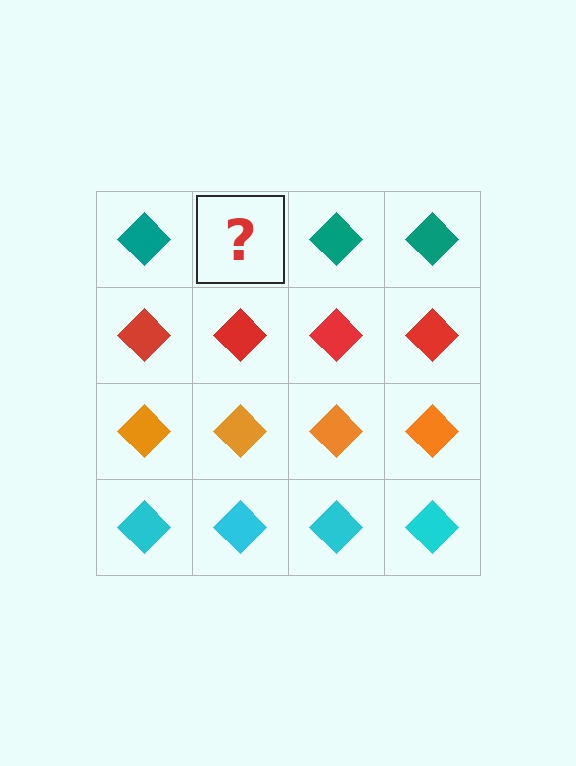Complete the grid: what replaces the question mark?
The question mark should be replaced with a teal diamond.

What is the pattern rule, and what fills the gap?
The rule is that each row has a consistent color. The gap should be filled with a teal diamond.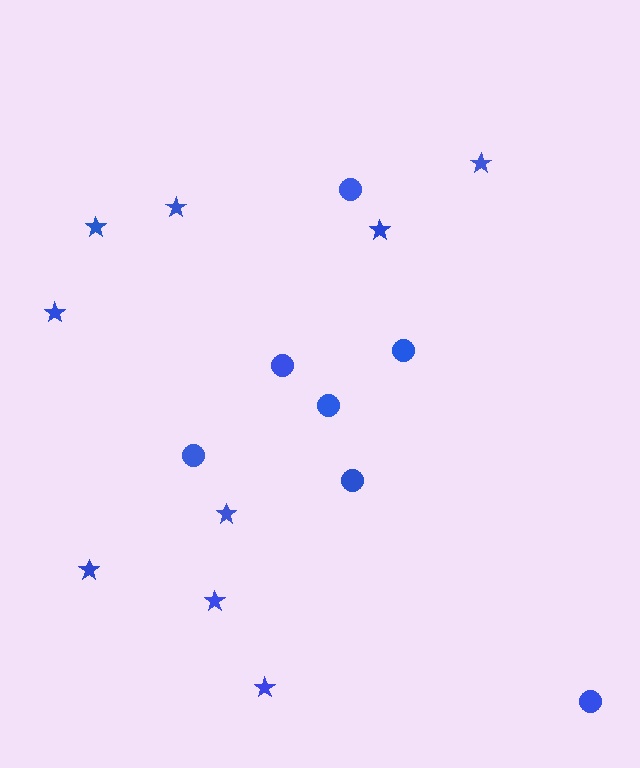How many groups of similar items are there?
There are 2 groups: one group of circles (7) and one group of stars (9).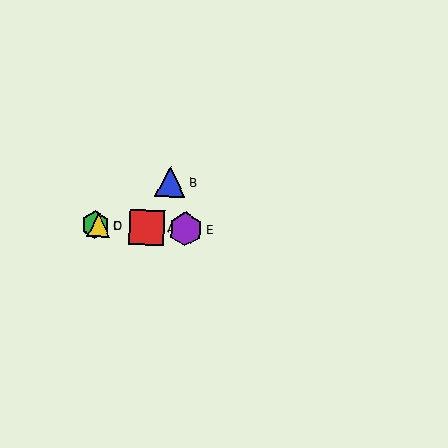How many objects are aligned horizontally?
4 objects (A, C, D, E) are aligned horizontally.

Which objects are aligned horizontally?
Objects A, C, D, E are aligned horizontally.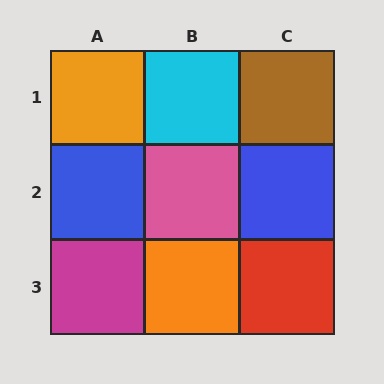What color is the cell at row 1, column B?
Cyan.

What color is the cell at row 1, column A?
Orange.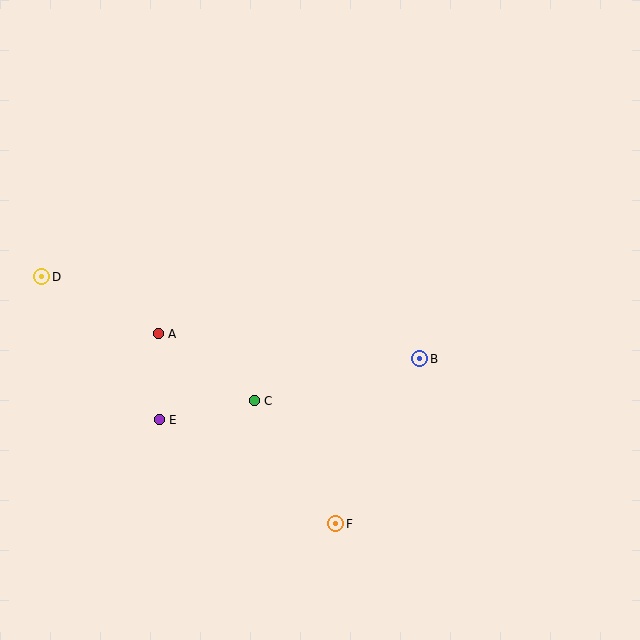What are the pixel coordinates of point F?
Point F is at (336, 524).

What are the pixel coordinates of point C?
Point C is at (254, 401).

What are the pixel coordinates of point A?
Point A is at (158, 334).